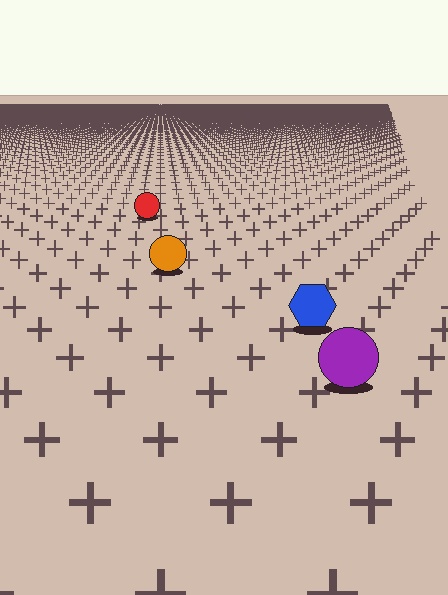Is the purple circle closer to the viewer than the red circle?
Yes. The purple circle is closer — you can tell from the texture gradient: the ground texture is coarser near it.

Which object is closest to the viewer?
The purple circle is closest. The texture marks near it are larger and more spread out.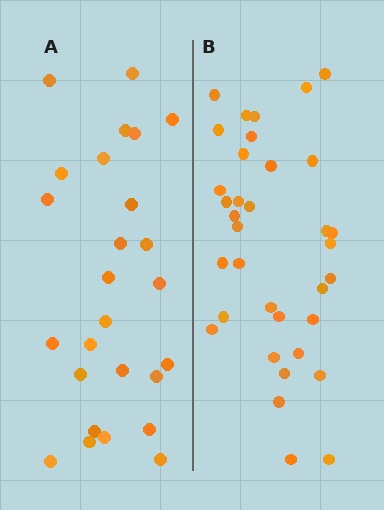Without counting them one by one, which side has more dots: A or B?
Region B (the right region) has more dots.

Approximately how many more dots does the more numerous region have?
Region B has roughly 8 or so more dots than region A.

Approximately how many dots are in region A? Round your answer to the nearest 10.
About 30 dots. (The exact count is 26, which rounds to 30.)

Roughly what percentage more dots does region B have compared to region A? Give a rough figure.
About 35% more.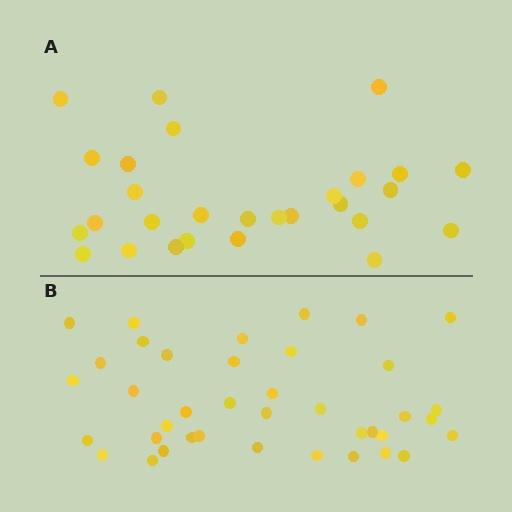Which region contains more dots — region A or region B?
Region B (the bottom region) has more dots.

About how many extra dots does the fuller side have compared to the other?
Region B has roughly 12 or so more dots than region A.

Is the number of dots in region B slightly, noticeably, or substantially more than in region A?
Region B has noticeably more, but not dramatically so. The ratio is roughly 1.4 to 1.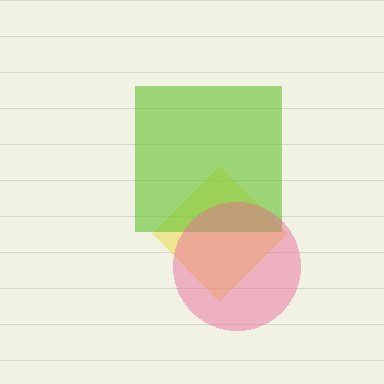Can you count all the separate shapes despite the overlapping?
Yes, there are 3 separate shapes.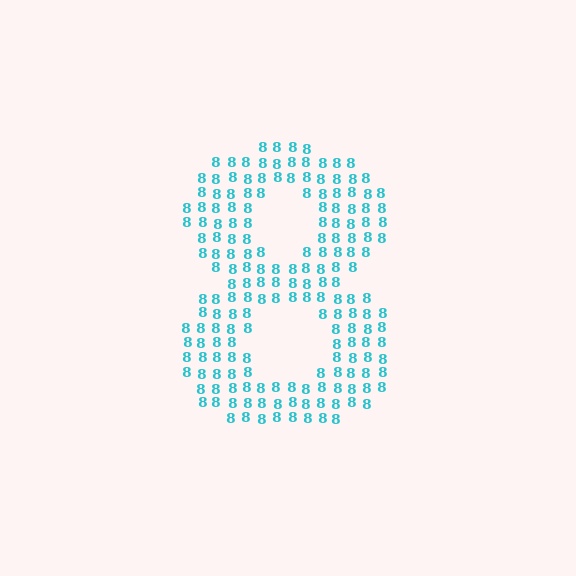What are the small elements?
The small elements are digit 8's.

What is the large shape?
The large shape is the digit 8.